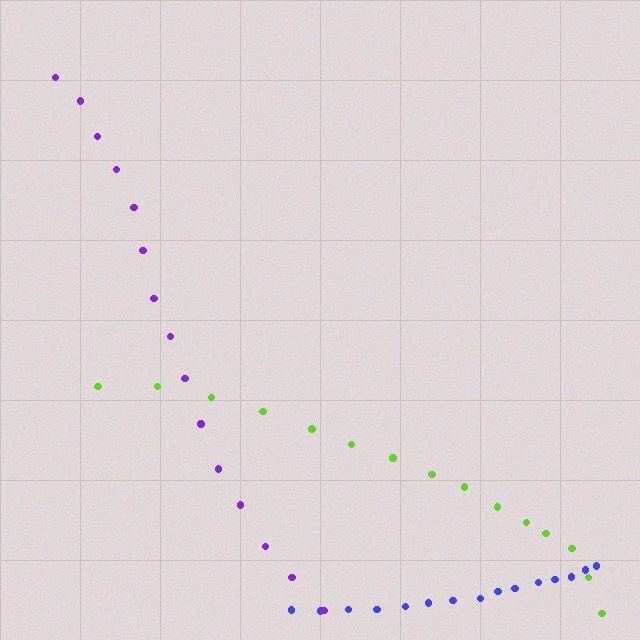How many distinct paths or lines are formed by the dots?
There are 3 distinct paths.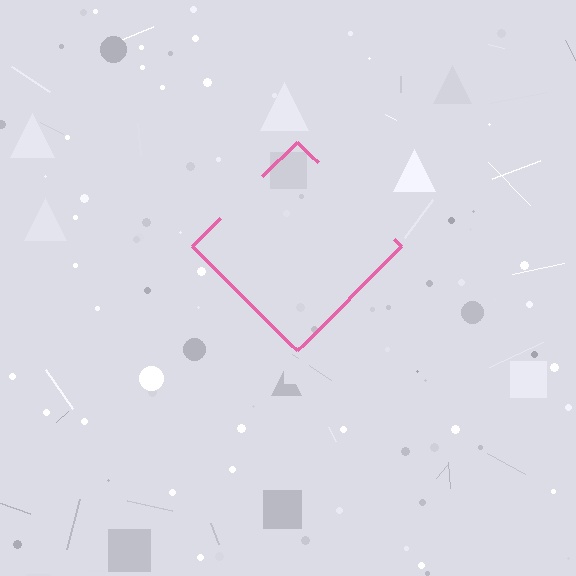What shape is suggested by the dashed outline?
The dashed outline suggests a diamond.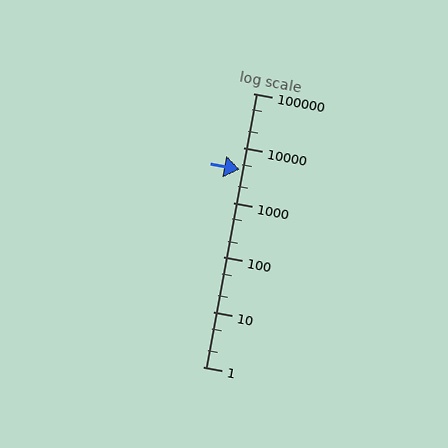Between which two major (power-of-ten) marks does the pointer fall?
The pointer is between 1000 and 10000.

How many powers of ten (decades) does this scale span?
The scale spans 5 decades, from 1 to 100000.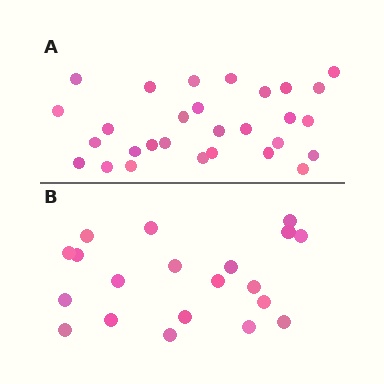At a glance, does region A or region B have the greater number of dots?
Region A (the top region) has more dots.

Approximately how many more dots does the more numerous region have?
Region A has roughly 8 or so more dots than region B.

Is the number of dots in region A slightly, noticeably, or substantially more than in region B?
Region A has substantially more. The ratio is roughly 1.4 to 1.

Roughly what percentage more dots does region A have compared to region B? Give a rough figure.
About 45% more.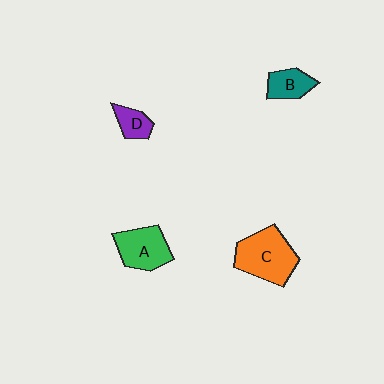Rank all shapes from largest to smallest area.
From largest to smallest: C (orange), A (green), B (teal), D (purple).